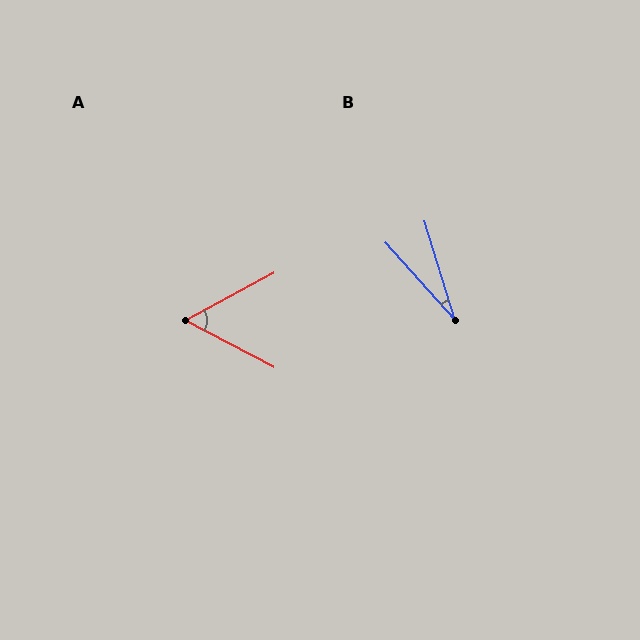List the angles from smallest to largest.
B (25°), A (56°).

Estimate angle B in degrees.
Approximately 25 degrees.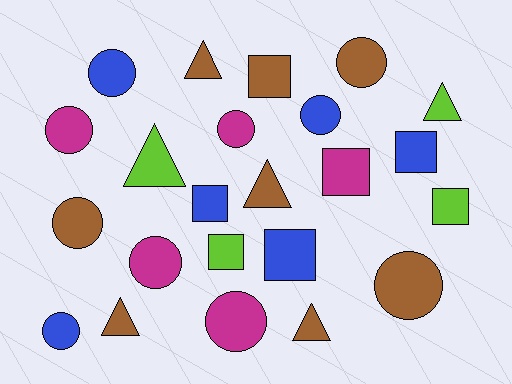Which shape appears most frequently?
Circle, with 10 objects.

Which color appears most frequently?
Brown, with 8 objects.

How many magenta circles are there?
There are 4 magenta circles.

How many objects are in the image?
There are 23 objects.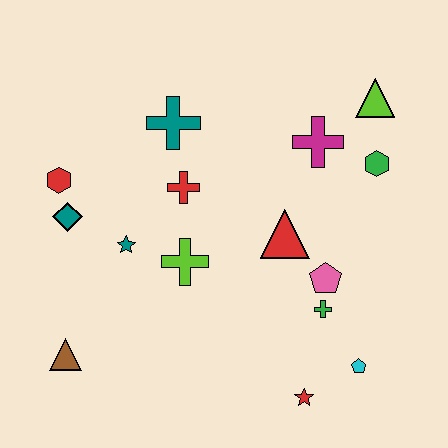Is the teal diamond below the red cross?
Yes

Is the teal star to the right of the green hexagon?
No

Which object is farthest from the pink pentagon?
The red hexagon is farthest from the pink pentagon.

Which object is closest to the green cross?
The pink pentagon is closest to the green cross.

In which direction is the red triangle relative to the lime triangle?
The red triangle is below the lime triangle.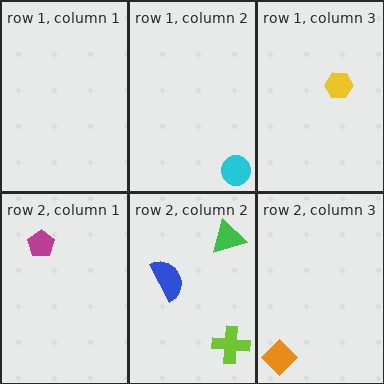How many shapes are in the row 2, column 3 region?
1.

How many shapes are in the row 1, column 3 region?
1.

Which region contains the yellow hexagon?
The row 1, column 3 region.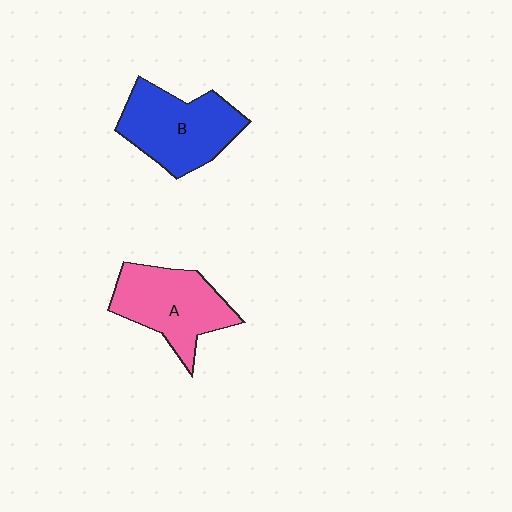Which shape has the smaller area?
Shape A (pink).